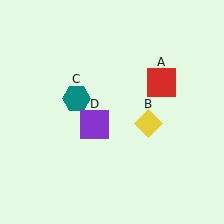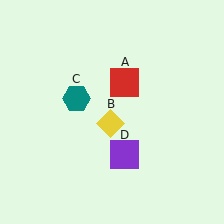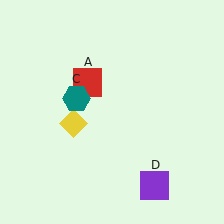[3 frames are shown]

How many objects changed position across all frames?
3 objects changed position: red square (object A), yellow diamond (object B), purple square (object D).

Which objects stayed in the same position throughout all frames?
Teal hexagon (object C) remained stationary.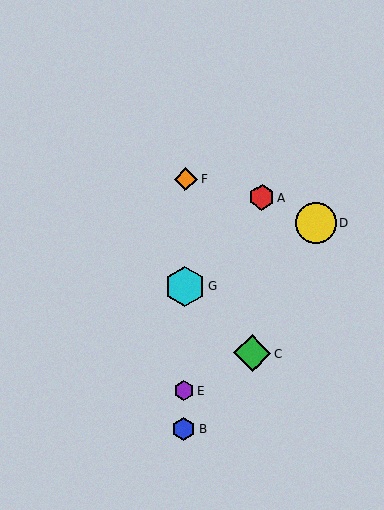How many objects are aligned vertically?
4 objects (B, E, F, G) are aligned vertically.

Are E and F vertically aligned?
Yes, both are at x≈184.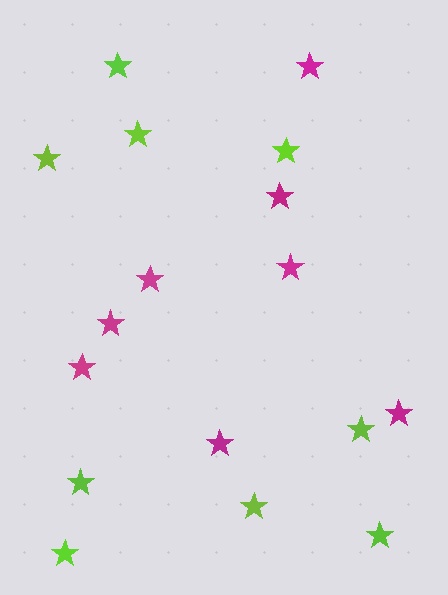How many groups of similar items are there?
There are 2 groups: one group of magenta stars (8) and one group of lime stars (9).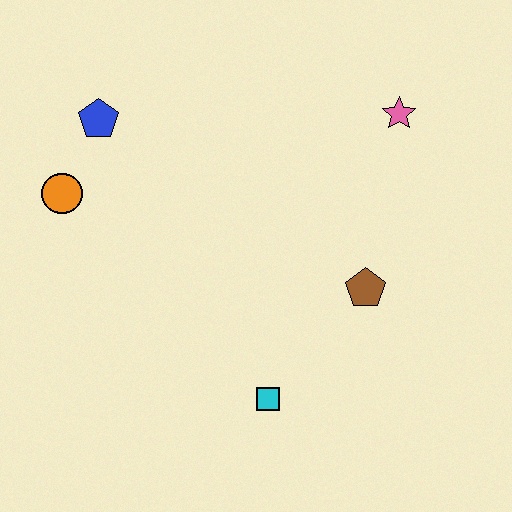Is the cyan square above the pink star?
No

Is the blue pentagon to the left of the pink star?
Yes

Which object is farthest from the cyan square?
The blue pentagon is farthest from the cyan square.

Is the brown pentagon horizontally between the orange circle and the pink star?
Yes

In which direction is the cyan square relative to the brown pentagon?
The cyan square is below the brown pentagon.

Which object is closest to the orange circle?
The blue pentagon is closest to the orange circle.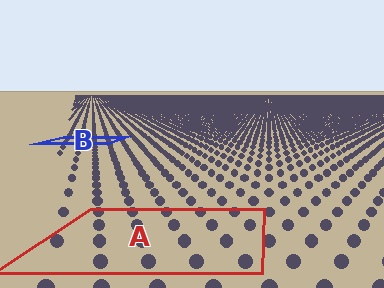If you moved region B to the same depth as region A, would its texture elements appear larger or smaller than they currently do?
They would appear larger. At a closer depth, the same texture elements are projected at a bigger on-screen size.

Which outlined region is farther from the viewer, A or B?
Region B is farther from the viewer — the texture elements inside it appear smaller and more densely packed.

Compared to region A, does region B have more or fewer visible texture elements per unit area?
Region B has more texture elements per unit area — they are packed more densely because it is farther away.